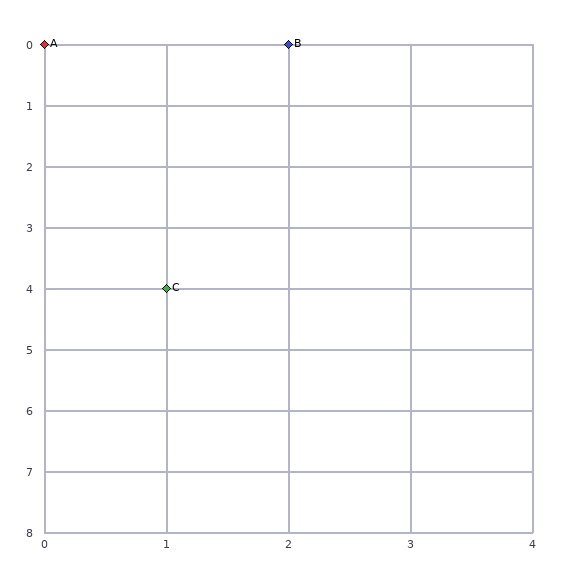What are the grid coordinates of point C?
Point C is at grid coordinates (1, 4).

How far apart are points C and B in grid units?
Points C and B are 1 column and 4 rows apart (about 4.1 grid units diagonally).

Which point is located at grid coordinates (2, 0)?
Point B is at (2, 0).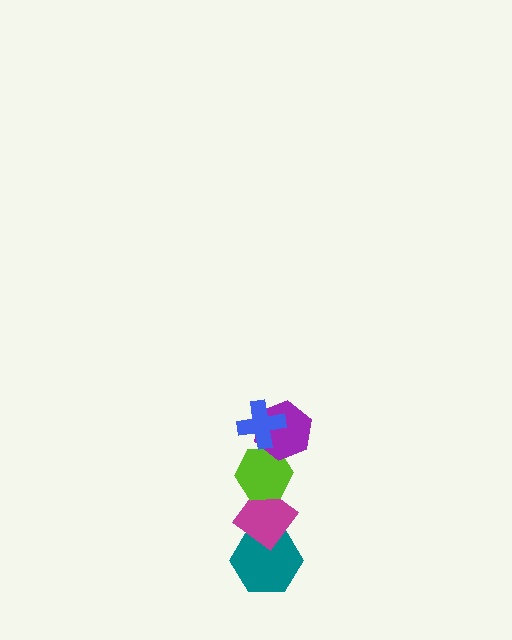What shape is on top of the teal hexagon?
The magenta diamond is on top of the teal hexagon.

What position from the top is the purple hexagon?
The purple hexagon is 2nd from the top.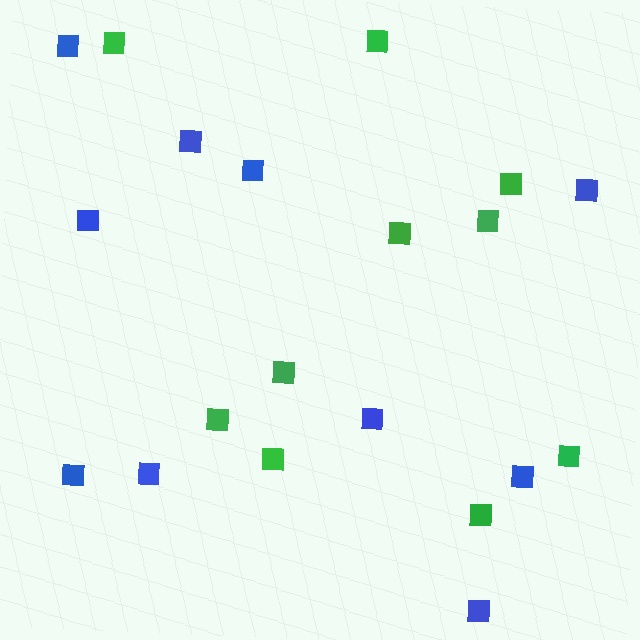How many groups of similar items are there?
There are 2 groups: one group of blue squares (10) and one group of green squares (10).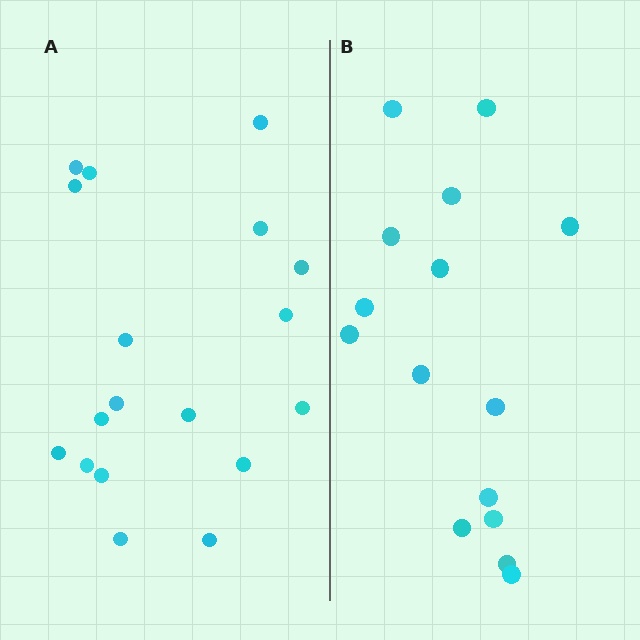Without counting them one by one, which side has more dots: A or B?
Region A (the left region) has more dots.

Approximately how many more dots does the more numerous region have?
Region A has just a few more — roughly 2 or 3 more dots than region B.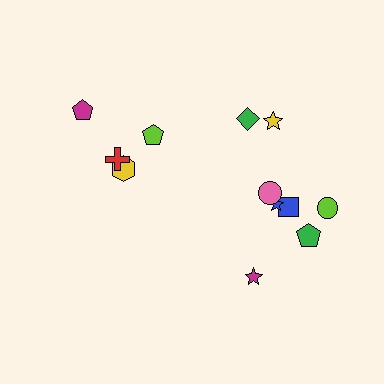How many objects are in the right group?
There are 8 objects.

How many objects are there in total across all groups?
There are 12 objects.